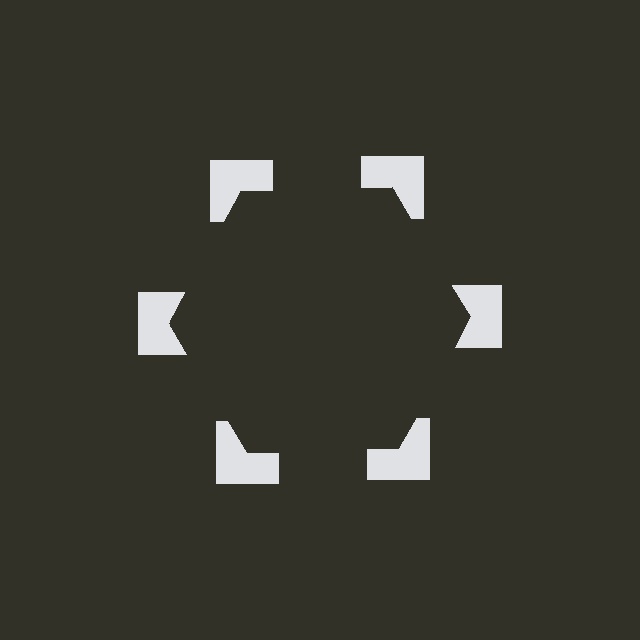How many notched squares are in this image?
There are 6 — one at each vertex of the illusory hexagon.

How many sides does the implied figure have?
6 sides.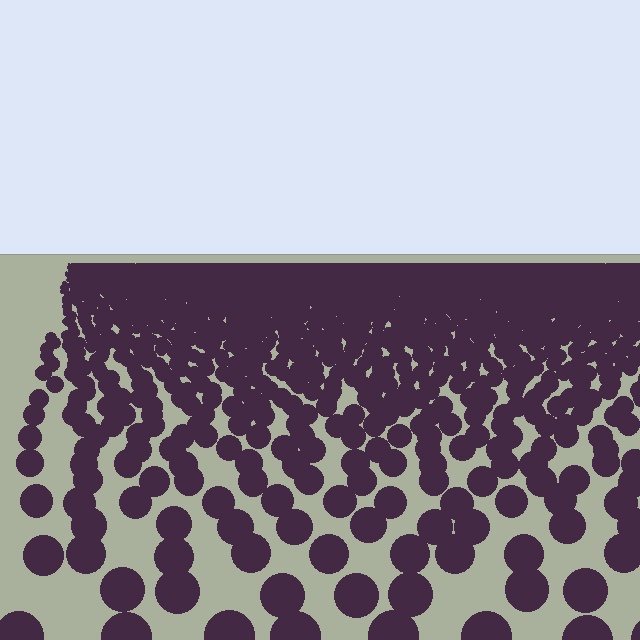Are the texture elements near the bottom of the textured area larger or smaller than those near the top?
Larger. Near the bottom, elements are closer to the viewer and appear at a bigger on-screen size.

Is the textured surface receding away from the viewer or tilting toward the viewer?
The surface is receding away from the viewer. Texture elements get smaller and denser toward the top.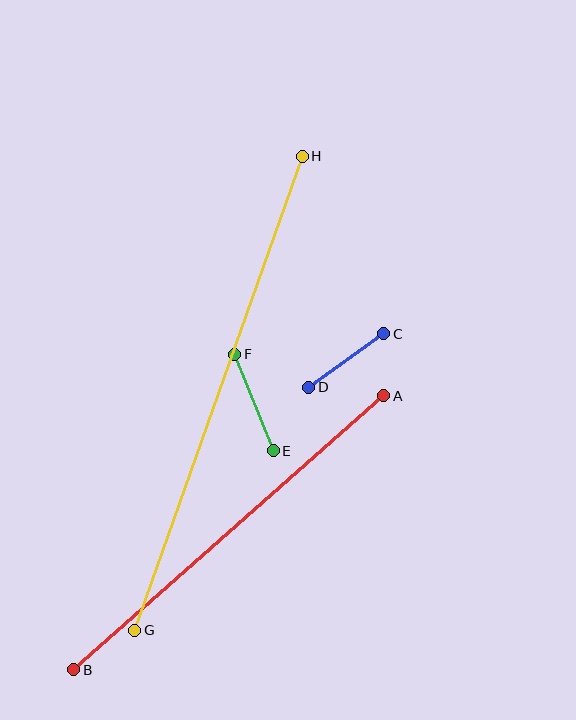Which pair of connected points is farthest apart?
Points G and H are farthest apart.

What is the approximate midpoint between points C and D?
The midpoint is at approximately (346, 360) pixels.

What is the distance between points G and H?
The distance is approximately 503 pixels.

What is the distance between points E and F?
The distance is approximately 103 pixels.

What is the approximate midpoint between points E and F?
The midpoint is at approximately (254, 402) pixels.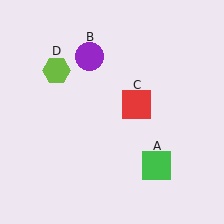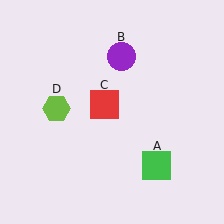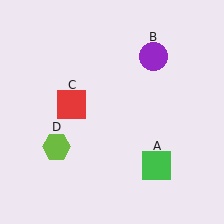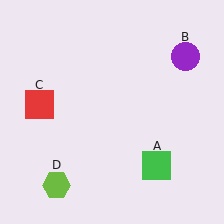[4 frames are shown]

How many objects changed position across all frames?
3 objects changed position: purple circle (object B), red square (object C), lime hexagon (object D).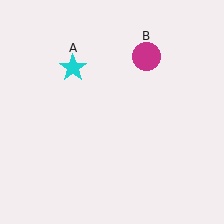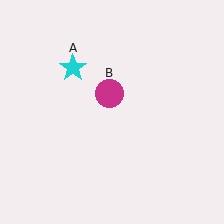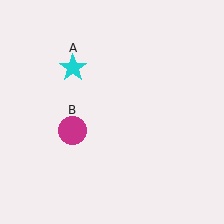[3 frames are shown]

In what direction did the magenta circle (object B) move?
The magenta circle (object B) moved down and to the left.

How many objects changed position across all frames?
1 object changed position: magenta circle (object B).